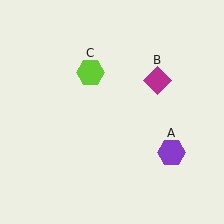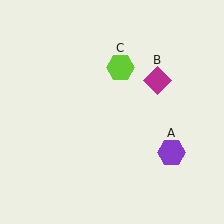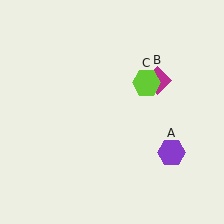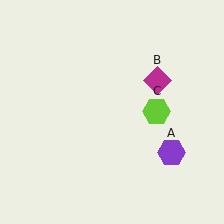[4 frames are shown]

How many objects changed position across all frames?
1 object changed position: lime hexagon (object C).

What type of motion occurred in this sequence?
The lime hexagon (object C) rotated clockwise around the center of the scene.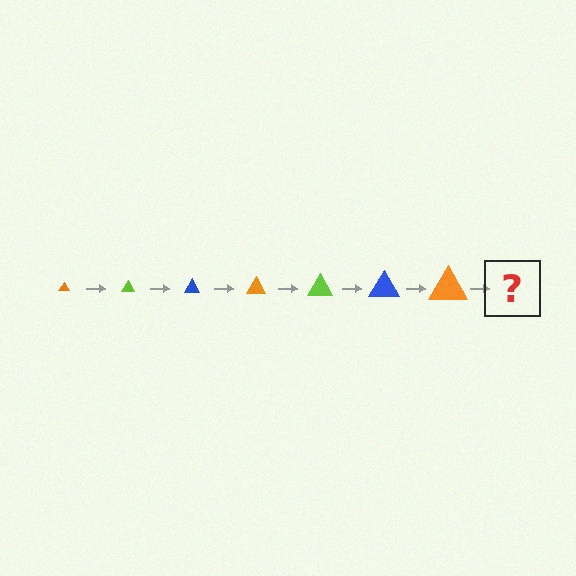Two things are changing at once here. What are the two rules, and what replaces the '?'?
The two rules are that the triangle grows larger each step and the color cycles through orange, lime, and blue. The '?' should be a lime triangle, larger than the previous one.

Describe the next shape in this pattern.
It should be a lime triangle, larger than the previous one.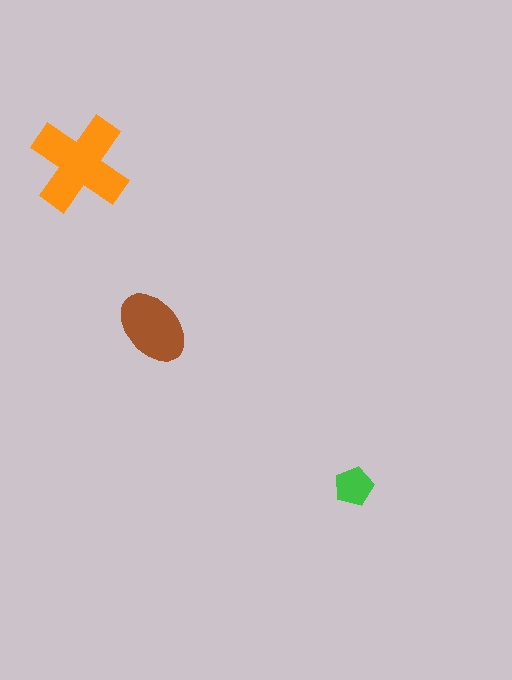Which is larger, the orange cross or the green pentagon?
The orange cross.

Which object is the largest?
The orange cross.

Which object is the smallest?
The green pentagon.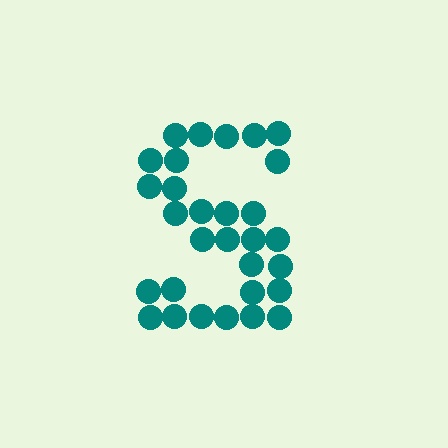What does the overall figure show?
The overall figure shows the letter S.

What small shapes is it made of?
It is made of small circles.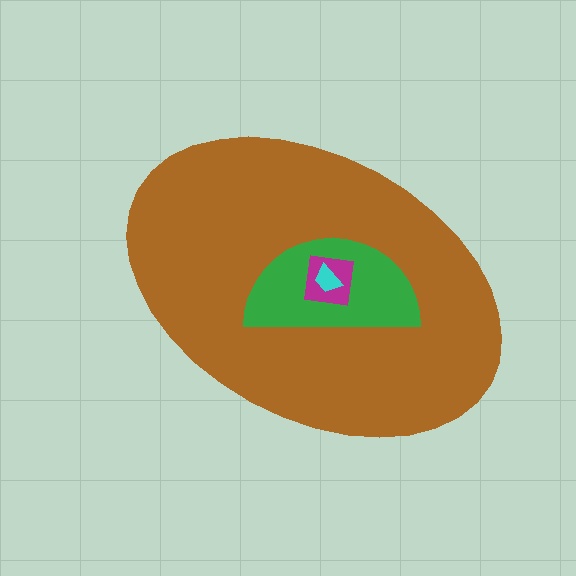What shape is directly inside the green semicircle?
The magenta square.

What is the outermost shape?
The brown ellipse.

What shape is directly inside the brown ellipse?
The green semicircle.